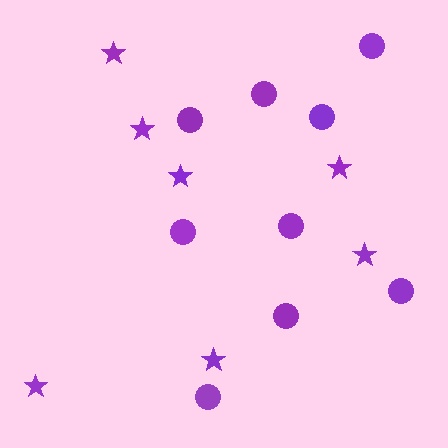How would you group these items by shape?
There are 2 groups: one group of circles (9) and one group of stars (7).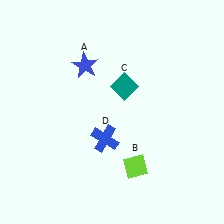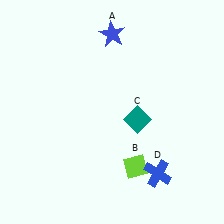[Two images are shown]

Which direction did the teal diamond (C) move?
The teal diamond (C) moved down.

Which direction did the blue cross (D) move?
The blue cross (D) moved right.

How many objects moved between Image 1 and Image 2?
3 objects moved between the two images.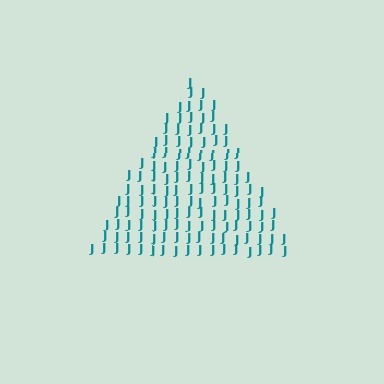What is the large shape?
The large shape is a triangle.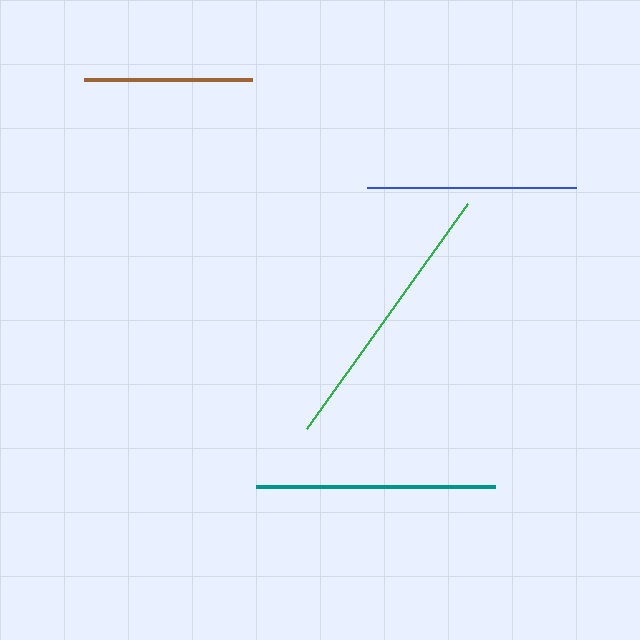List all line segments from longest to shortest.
From longest to shortest: green, teal, blue, brown.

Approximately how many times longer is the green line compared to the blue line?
The green line is approximately 1.3 times the length of the blue line.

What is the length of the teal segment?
The teal segment is approximately 239 pixels long.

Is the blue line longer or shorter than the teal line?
The teal line is longer than the blue line.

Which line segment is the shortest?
The brown line is the shortest at approximately 168 pixels.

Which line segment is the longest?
The green line is the longest at approximately 277 pixels.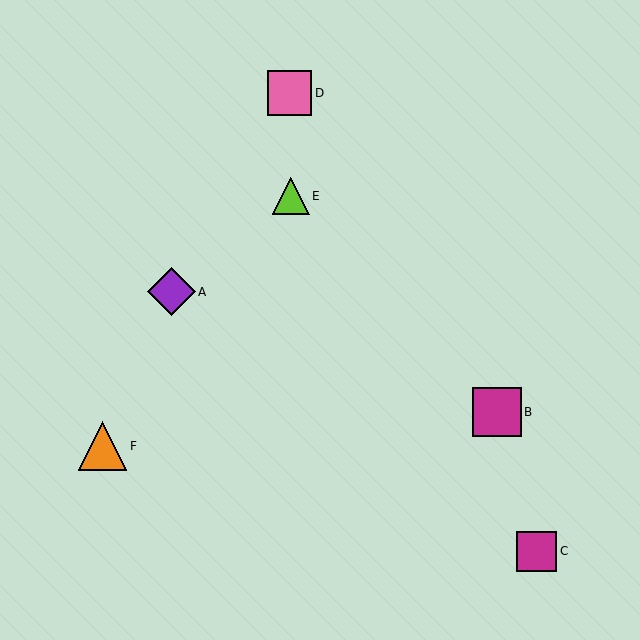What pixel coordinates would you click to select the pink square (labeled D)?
Click at (289, 93) to select the pink square D.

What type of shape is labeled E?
Shape E is a lime triangle.